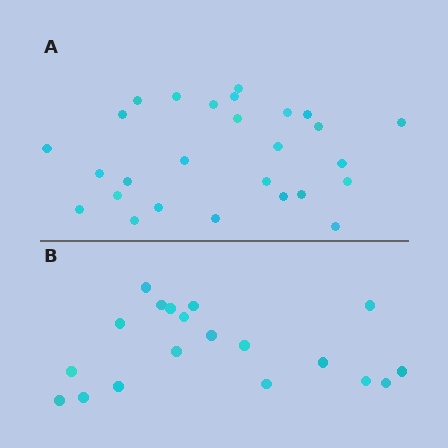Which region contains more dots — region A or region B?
Region A (the top region) has more dots.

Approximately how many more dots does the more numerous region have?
Region A has roughly 8 or so more dots than region B.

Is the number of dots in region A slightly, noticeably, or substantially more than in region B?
Region A has noticeably more, but not dramatically so. The ratio is roughly 1.4 to 1.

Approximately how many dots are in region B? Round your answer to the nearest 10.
About 20 dots. (The exact count is 19, which rounds to 20.)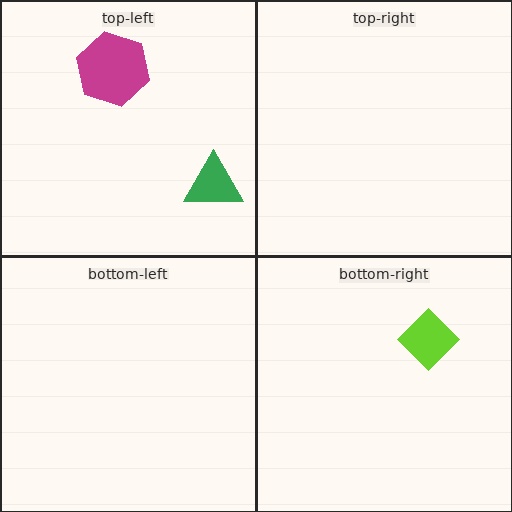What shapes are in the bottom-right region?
The lime diamond.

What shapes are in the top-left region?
The magenta hexagon, the green triangle.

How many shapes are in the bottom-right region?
1.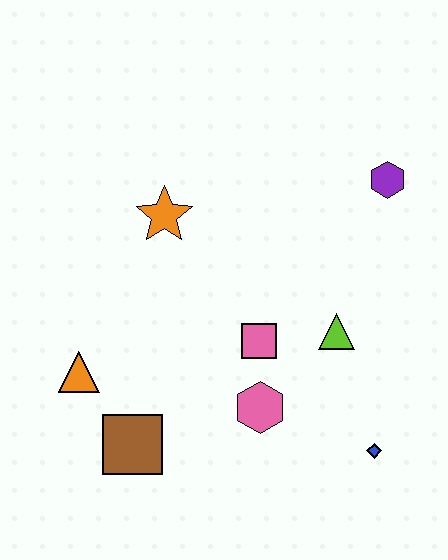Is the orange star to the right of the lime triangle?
No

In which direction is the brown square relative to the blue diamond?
The brown square is to the left of the blue diamond.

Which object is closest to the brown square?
The orange triangle is closest to the brown square.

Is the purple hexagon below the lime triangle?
No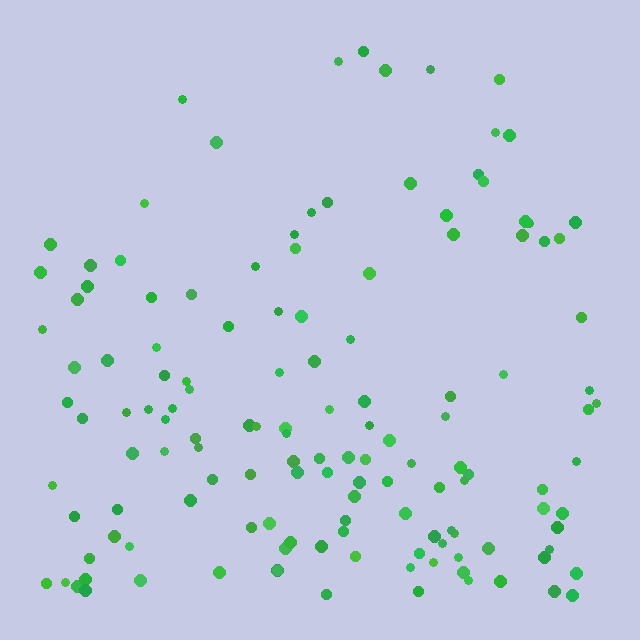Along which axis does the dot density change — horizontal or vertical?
Vertical.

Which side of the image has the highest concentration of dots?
The bottom.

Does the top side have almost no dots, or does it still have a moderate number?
Still a moderate number, just noticeably fewer than the bottom.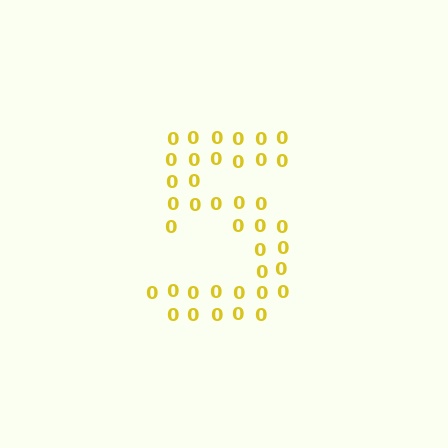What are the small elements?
The small elements are digit 0's.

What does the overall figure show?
The overall figure shows the digit 5.